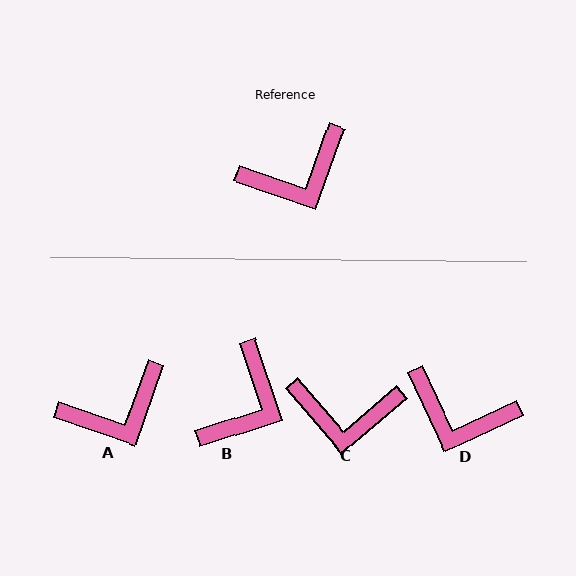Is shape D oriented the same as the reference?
No, it is off by about 46 degrees.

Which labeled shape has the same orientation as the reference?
A.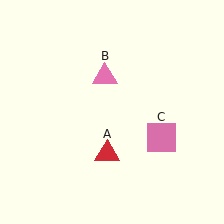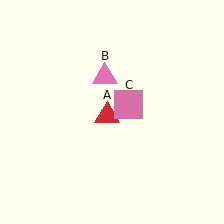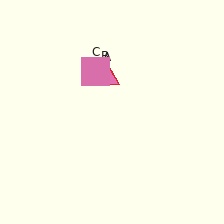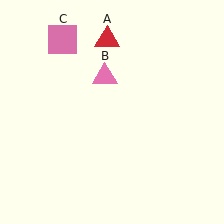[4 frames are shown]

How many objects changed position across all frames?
2 objects changed position: red triangle (object A), pink square (object C).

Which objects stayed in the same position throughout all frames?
Pink triangle (object B) remained stationary.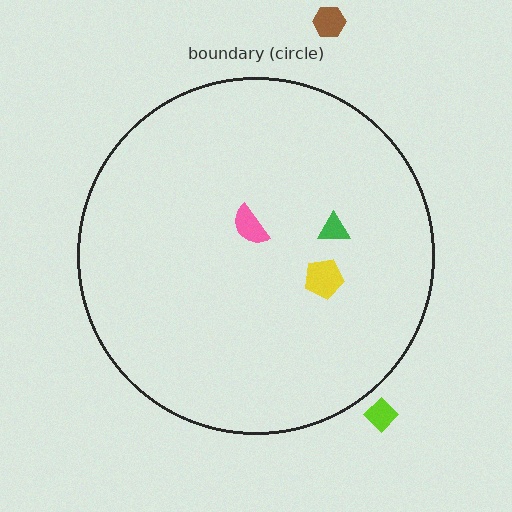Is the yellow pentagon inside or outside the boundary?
Inside.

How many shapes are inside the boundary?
3 inside, 2 outside.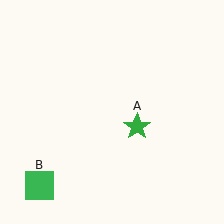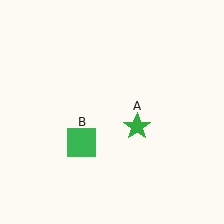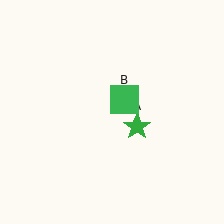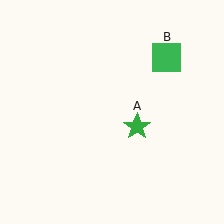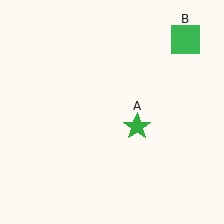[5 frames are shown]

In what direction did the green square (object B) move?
The green square (object B) moved up and to the right.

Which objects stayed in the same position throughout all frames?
Green star (object A) remained stationary.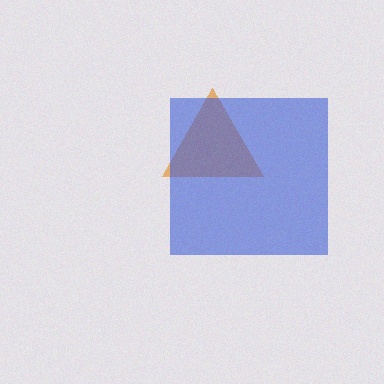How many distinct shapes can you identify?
There are 2 distinct shapes: an orange triangle, a blue square.